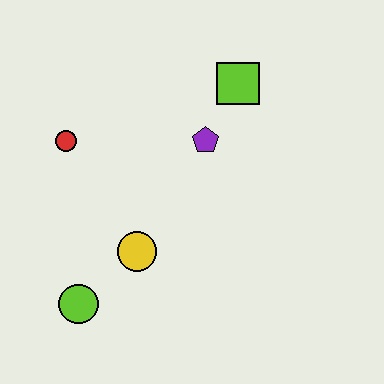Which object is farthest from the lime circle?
The lime square is farthest from the lime circle.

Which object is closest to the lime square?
The purple pentagon is closest to the lime square.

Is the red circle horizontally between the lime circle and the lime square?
No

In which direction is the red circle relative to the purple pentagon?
The red circle is to the left of the purple pentagon.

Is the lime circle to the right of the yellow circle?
No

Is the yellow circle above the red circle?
No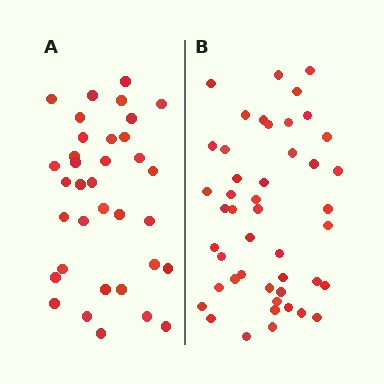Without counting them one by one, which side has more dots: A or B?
Region B (the right region) has more dots.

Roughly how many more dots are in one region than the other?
Region B has roughly 12 or so more dots than region A.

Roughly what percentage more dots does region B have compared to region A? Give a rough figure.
About 30% more.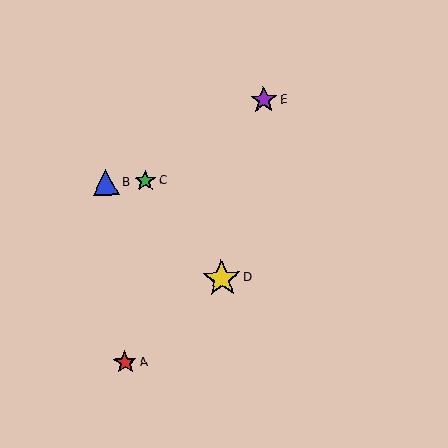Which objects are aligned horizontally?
Objects B, C are aligned horizontally.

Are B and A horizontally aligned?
No, B is at y≈182 and A is at y≈363.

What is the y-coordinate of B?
Object B is at y≈182.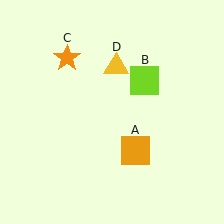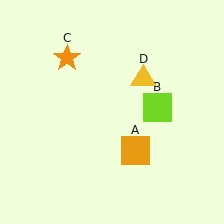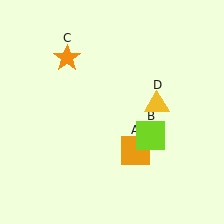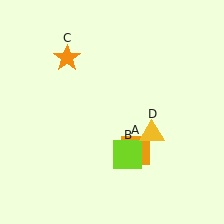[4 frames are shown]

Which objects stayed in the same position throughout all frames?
Orange square (object A) and orange star (object C) remained stationary.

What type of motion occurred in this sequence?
The lime square (object B), yellow triangle (object D) rotated clockwise around the center of the scene.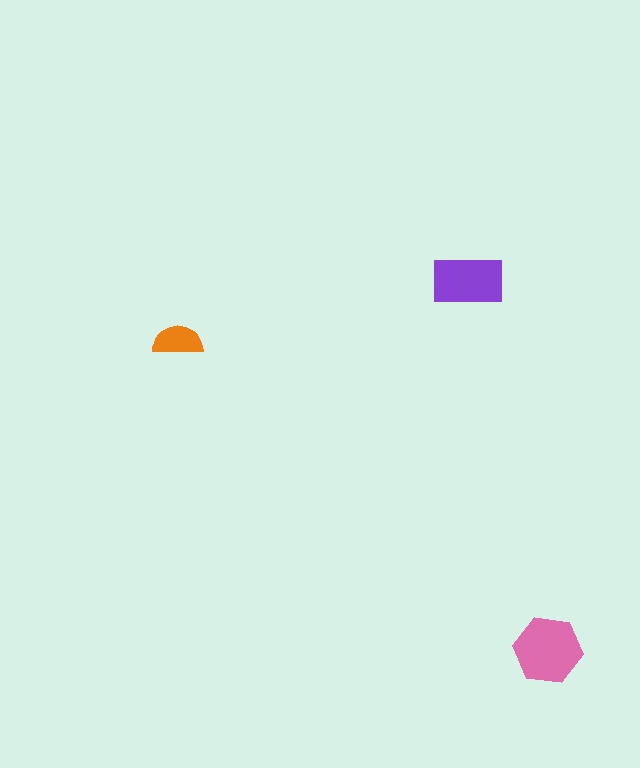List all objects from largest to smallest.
The pink hexagon, the purple rectangle, the orange semicircle.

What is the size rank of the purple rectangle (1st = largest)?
2nd.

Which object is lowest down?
The pink hexagon is bottommost.